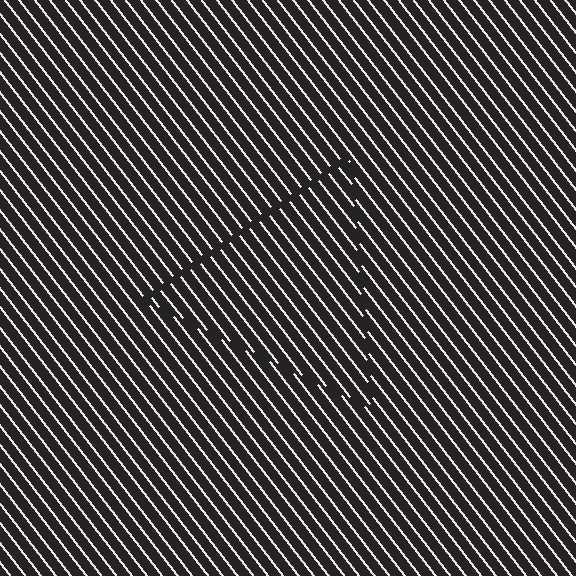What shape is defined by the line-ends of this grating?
An illusory triangle. The interior of the shape contains the same grating, shifted by half a period — the contour is defined by the phase discontinuity where line-ends from the inner and outer gratings abut.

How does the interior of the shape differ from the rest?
The interior of the shape contains the same grating, shifted by half a period — the contour is defined by the phase discontinuity where line-ends from the inner and outer gratings abut.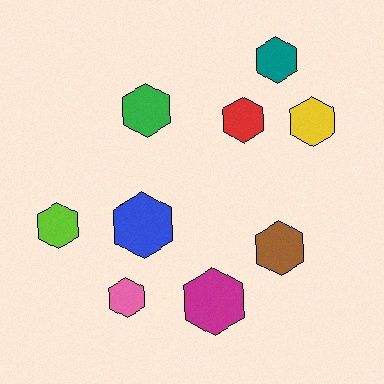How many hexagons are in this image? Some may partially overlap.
There are 9 hexagons.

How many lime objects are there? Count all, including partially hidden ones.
There is 1 lime object.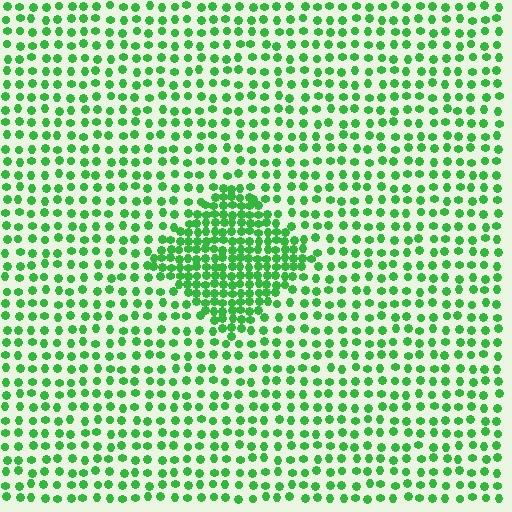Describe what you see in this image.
The image contains small green elements arranged at two different densities. A diamond-shaped region is visible where the elements are more densely packed than the surrounding area.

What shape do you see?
I see a diamond.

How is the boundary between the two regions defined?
The boundary is defined by a change in element density (approximately 2.2x ratio). All elements are the same color, size, and shape.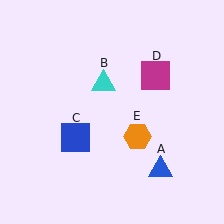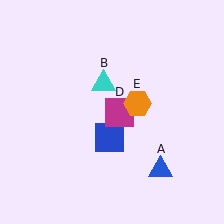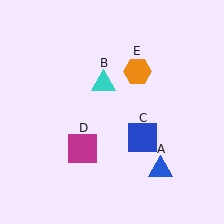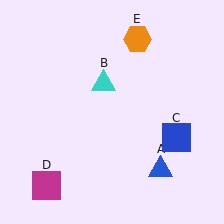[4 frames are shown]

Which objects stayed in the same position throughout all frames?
Blue triangle (object A) and cyan triangle (object B) remained stationary.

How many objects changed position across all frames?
3 objects changed position: blue square (object C), magenta square (object D), orange hexagon (object E).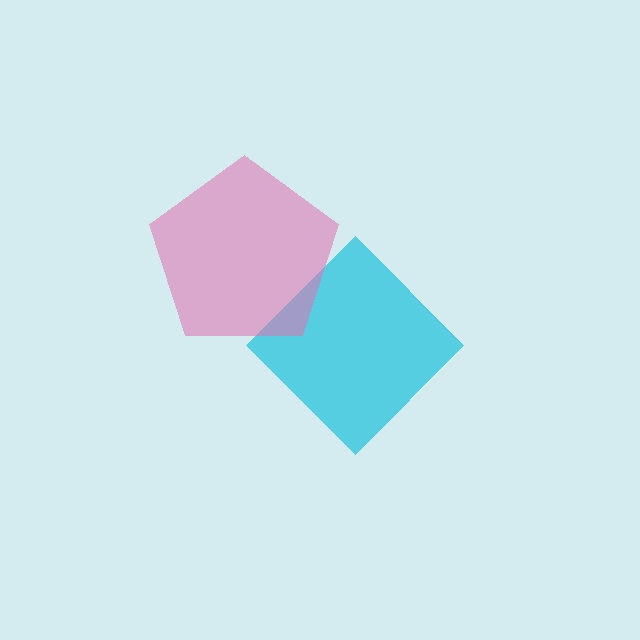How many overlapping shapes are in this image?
There are 2 overlapping shapes in the image.